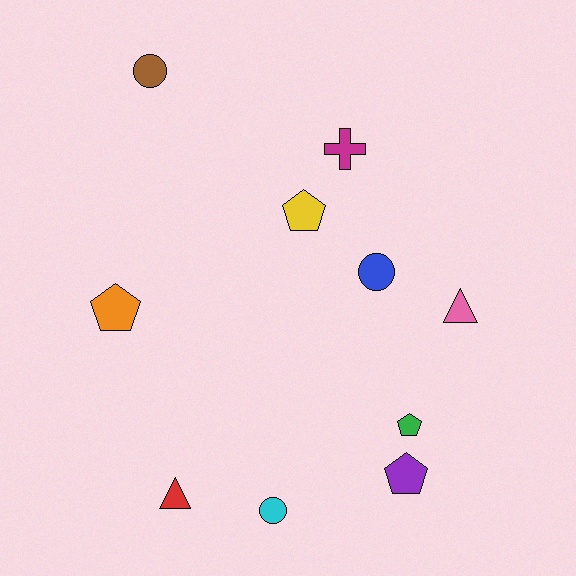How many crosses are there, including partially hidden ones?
There is 1 cross.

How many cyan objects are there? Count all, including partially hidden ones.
There is 1 cyan object.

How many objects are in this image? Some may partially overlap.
There are 10 objects.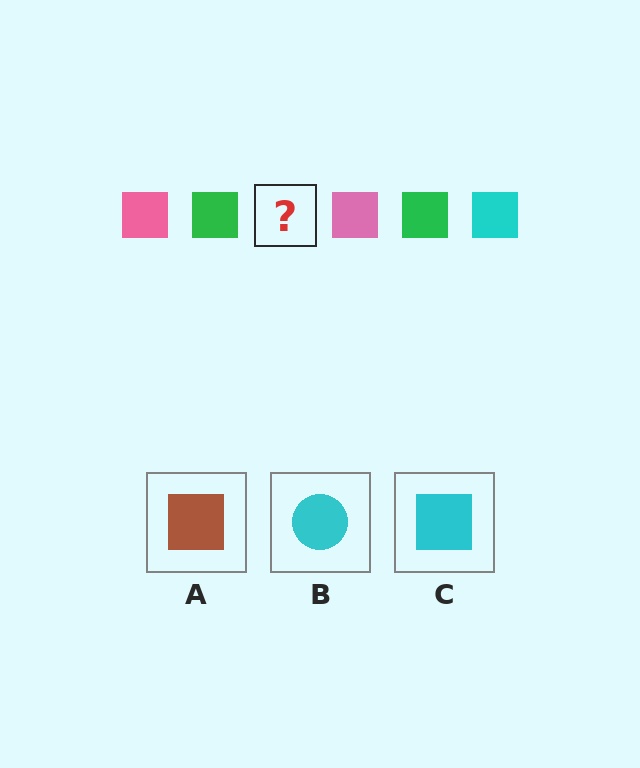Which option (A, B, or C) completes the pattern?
C.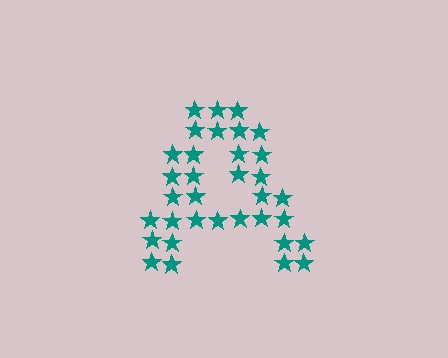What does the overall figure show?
The overall figure shows the letter A.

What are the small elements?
The small elements are stars.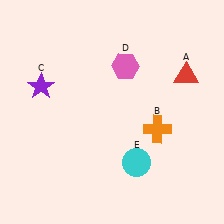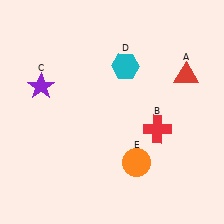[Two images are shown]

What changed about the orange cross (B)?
In Image 1, B is orange. In Image 2, it changed to red.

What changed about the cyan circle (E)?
In Image 1, E is cyan. In Image 2, it changed to orange.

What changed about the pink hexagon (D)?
In Image 1, D is pink. In Image 2, it changed to cyan.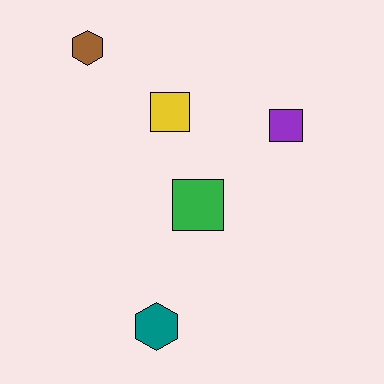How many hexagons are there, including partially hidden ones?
There are 2 hexagons.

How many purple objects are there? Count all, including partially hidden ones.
There is 1 purple object.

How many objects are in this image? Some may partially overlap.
There are 5 objects.